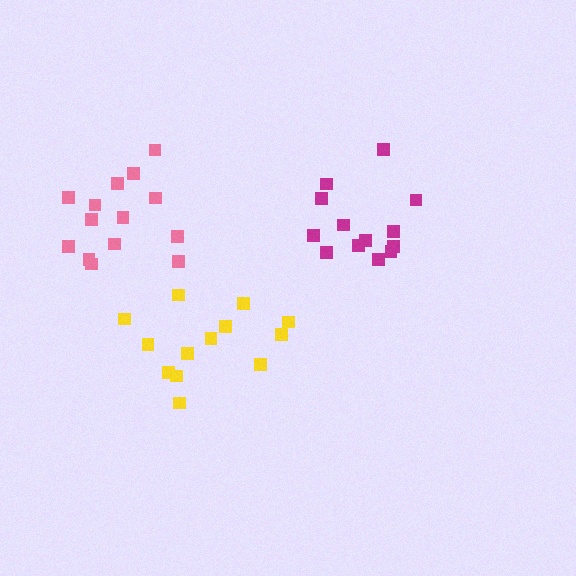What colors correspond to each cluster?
The clusters are colored: magenta, pink, yellow.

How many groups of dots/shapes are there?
There are 3 groups.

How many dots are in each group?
Group 1: 13 dots, Group 2: 14 dots, Group 3: 13 dots (40 total).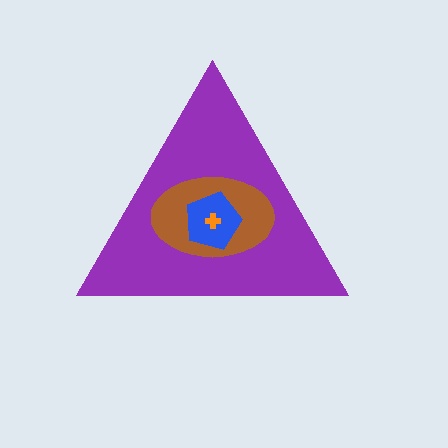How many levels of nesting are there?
4.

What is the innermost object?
The orange cross.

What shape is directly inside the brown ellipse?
The blue pentagon.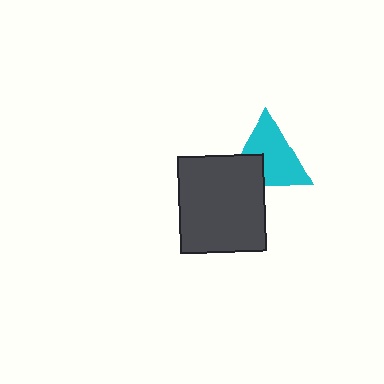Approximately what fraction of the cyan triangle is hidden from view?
Roughly 31% of the cyan triangle is hidden behind the dark gray rectangle.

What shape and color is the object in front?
The object in front is a dark gray rectangle.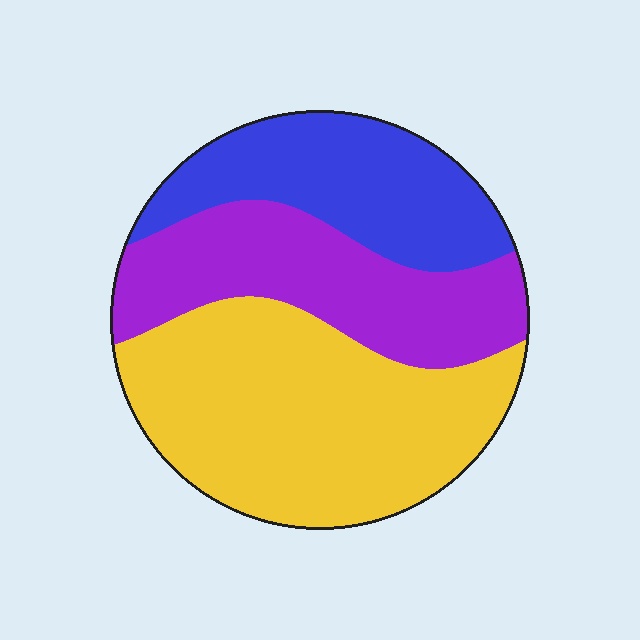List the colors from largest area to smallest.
From largest to smallest: yellow, purple, blue.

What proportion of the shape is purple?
Purple covers 29% of the shape.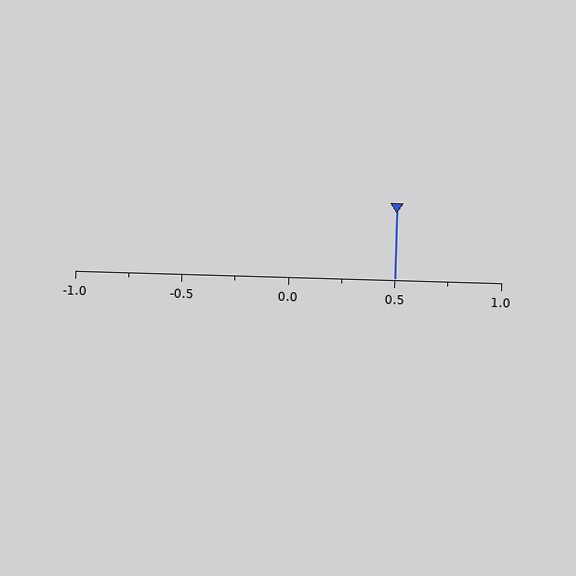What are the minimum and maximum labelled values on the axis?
The axis runs from -1.0 to 1.0.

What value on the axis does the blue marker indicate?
The marker indicates approximately 0.5.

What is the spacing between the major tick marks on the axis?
The major ticks are spaced 0.5 apart.